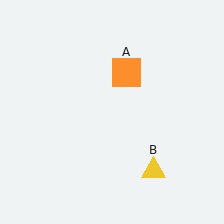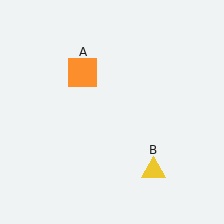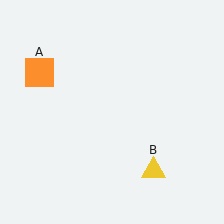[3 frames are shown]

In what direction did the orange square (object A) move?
The orange square (object A) moved left.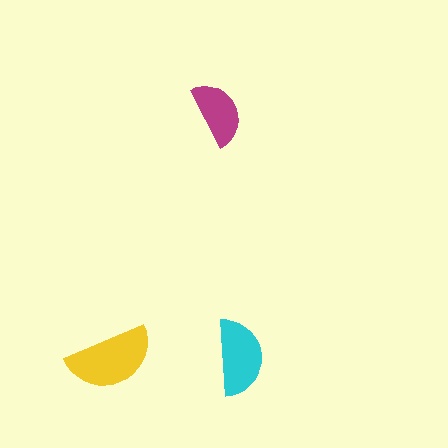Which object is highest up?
The magenta semicircle is topmost.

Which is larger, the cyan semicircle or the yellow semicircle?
The yellow one.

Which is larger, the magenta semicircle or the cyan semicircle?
The cyan one.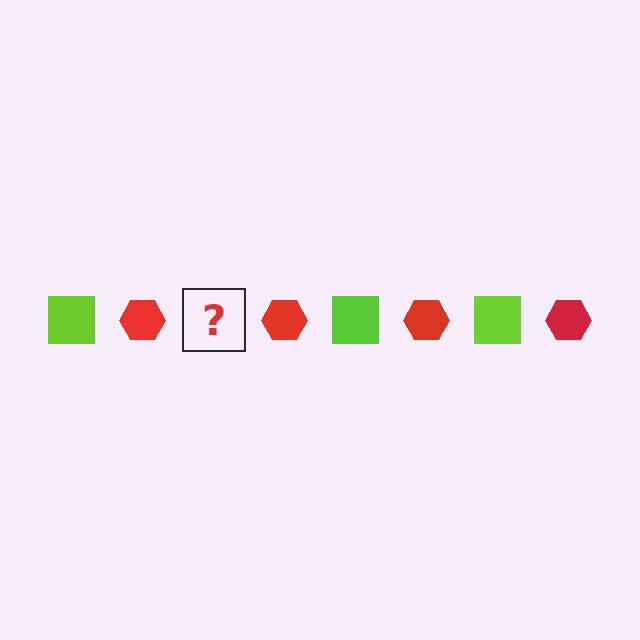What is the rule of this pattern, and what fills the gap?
The rule is that the pattern alternates between lime square and red hexagon. The gap should be filled with a lime square.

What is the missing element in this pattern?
The missing element is a lime square.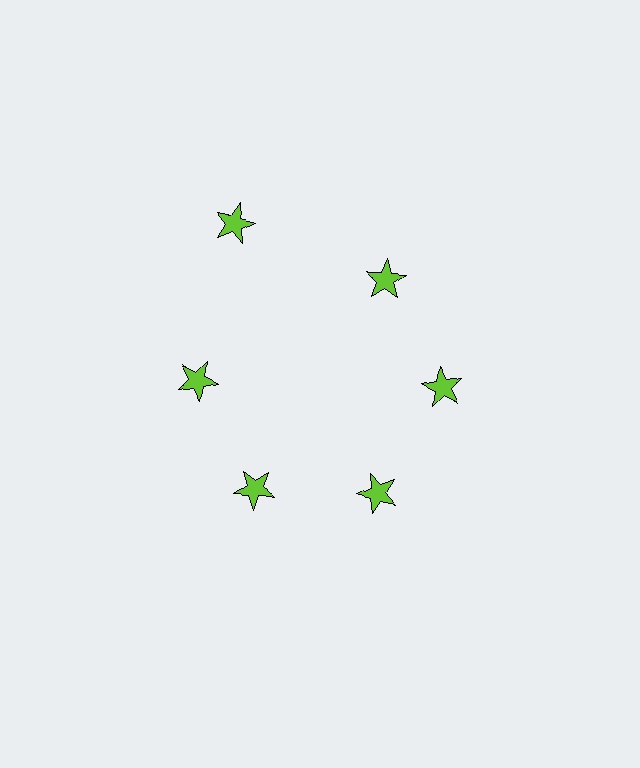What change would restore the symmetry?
The symmetry would be restored by moving it inward, back onto the ring so that all 6 stars sit at equal angles and equal distance from the center.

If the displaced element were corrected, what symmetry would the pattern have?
It would have 6-fold rotational symmetry — the pattern would map onto itself every 60 degrees.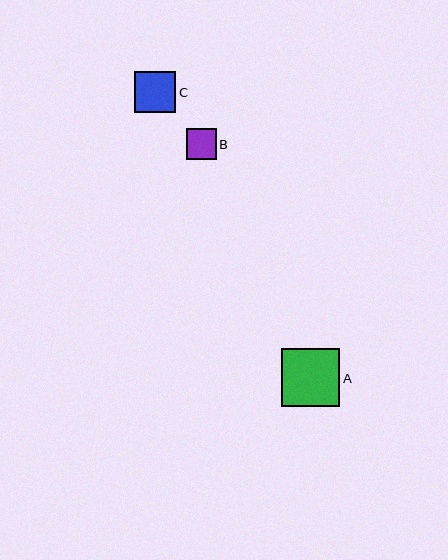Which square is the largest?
Square A is the largest with a size of approximately 58 pixels.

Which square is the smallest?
Square B is the smallest with a size of approximately 30 pixels.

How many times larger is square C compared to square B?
Square C is approximately 1.4 times the size of square B.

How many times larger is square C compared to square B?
Square C is approximately 1.4 times the size of square B.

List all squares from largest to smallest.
From largest to smallest: A, C, B.